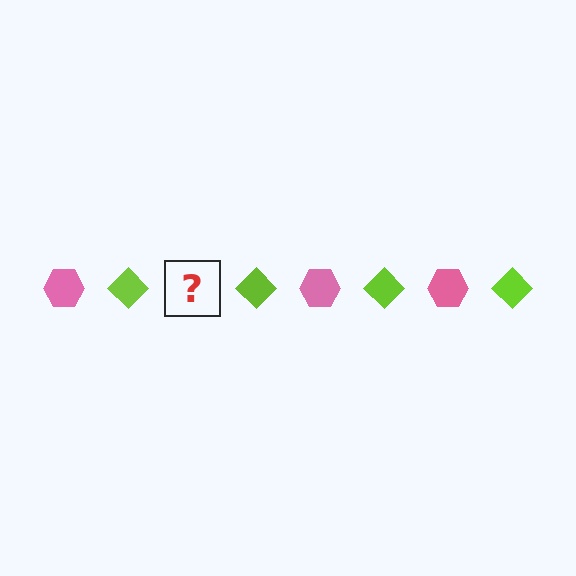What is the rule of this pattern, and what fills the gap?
The rule is that the pattern alternates between pink hexagon and lime diamond. The gap should be filled with a pink hexagon.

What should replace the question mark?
The question mark should be replaced with a pink hexagon.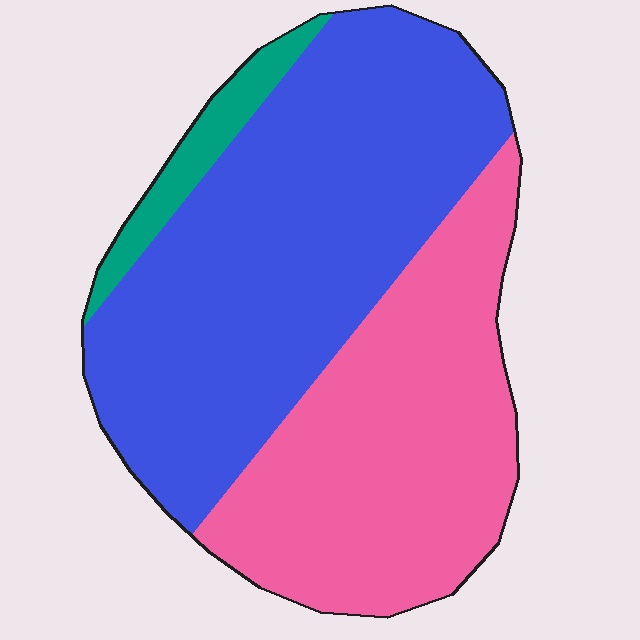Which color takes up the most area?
Blue, at roughly 55%.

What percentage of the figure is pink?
Pink covers roughly 40% of the figure.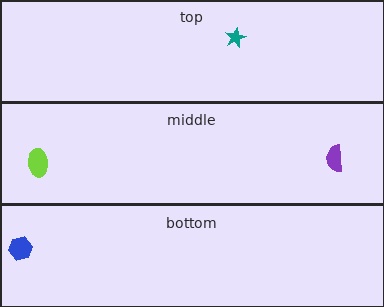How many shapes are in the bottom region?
1.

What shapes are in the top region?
The teal star.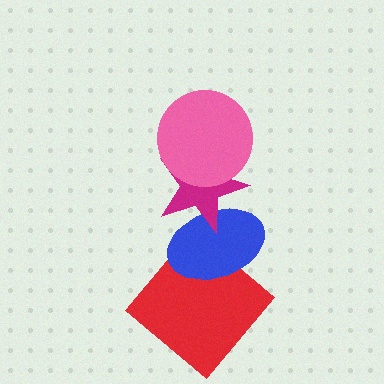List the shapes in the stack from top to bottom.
From top to bottom: the pink circle, the magenta star, the blue ellipse, the red diamond.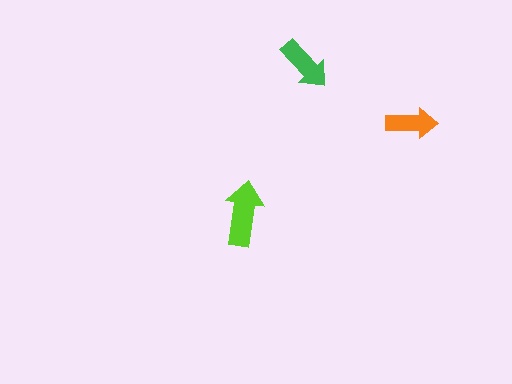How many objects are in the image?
There are 3 objects in the image.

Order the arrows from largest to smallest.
the lime one, the green one, the orange one.